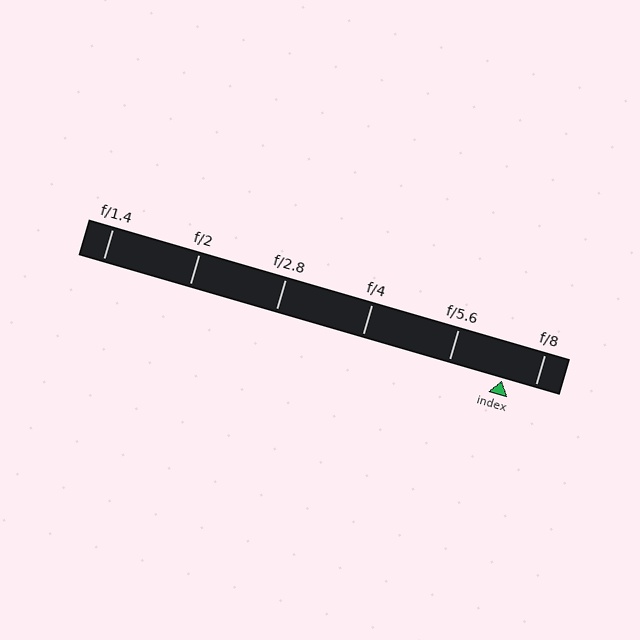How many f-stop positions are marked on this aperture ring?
There are 6 f-stop positions marked.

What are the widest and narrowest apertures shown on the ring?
The widest aperture shown is f/1.4 and the narrowest is f/8.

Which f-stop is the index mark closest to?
The index mark is closest to f/8.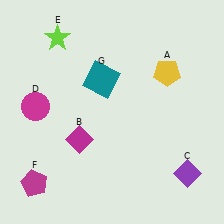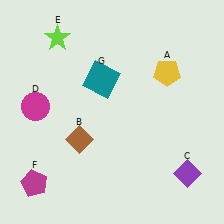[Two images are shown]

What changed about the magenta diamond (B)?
In Image 1, B is magenta. In Image 2, it changed to brown.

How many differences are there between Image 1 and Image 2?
There is 1 difference between the two images.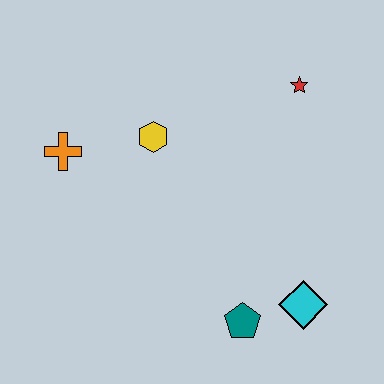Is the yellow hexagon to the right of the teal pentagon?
No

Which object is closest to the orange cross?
The yellow hexagon is closest to the orange cross.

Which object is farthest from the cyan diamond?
The orange cross is farthest from the cyan diamond.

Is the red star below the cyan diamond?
No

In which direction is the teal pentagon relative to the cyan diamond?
The teal pentagon is to the left of the cyan diamond.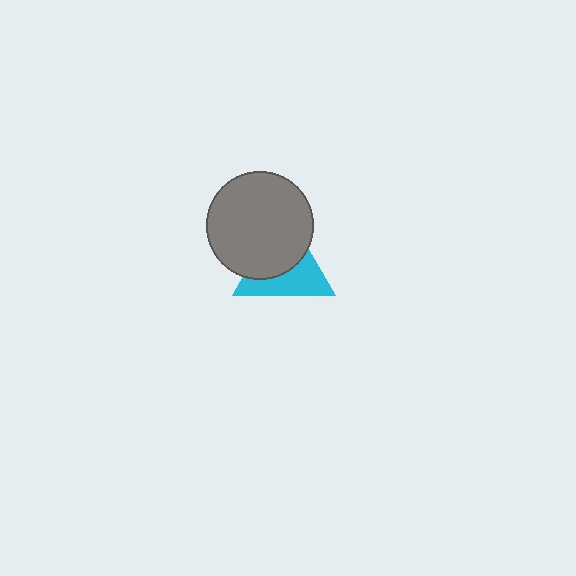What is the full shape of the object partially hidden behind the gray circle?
The partially hidden object is a cyan triangle.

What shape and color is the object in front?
The object in front is a gray circle.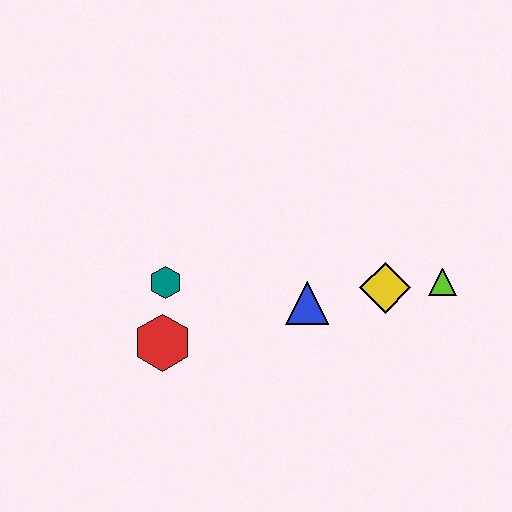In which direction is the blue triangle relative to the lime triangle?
The blue triangle is to the left of the lime triangle.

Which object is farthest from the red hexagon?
The lime triangle is farthest from the red hexagon.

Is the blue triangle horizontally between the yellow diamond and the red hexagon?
Yes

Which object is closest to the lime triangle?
The yellow diamond is closest to the lime triangle.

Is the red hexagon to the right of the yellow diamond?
No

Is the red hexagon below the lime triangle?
Yes